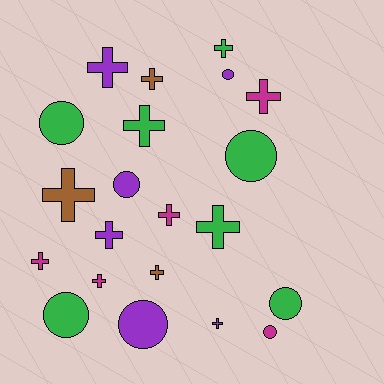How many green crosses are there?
There are 3 green crosses.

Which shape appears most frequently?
Cross, with 13 objects.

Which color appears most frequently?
Green, with 7 objects.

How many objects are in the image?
There are 21 objects.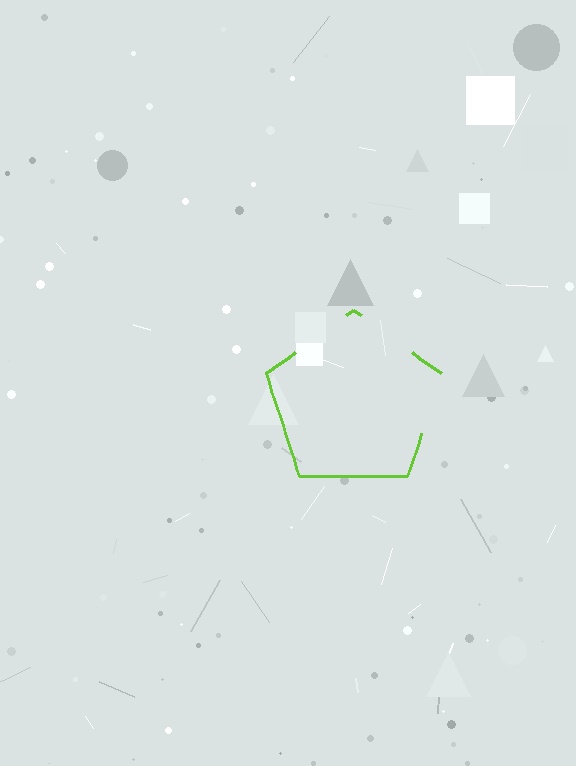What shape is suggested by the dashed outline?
The dashed outline suggests a pentagon.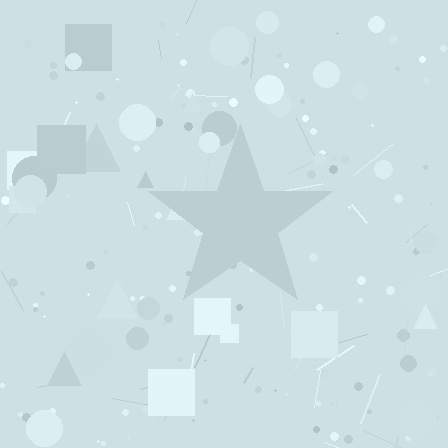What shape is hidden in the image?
A star is hidden in the image.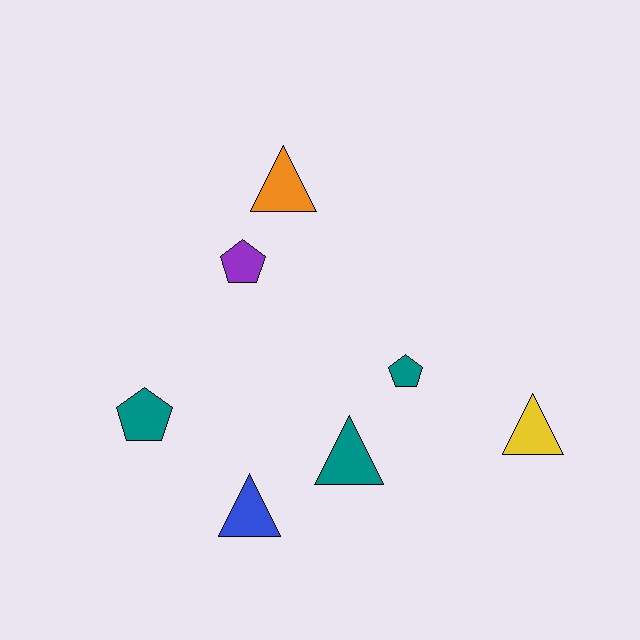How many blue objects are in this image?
There is 1 blue object.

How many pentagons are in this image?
There are 3 pentagons.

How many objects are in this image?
There are 7 objects.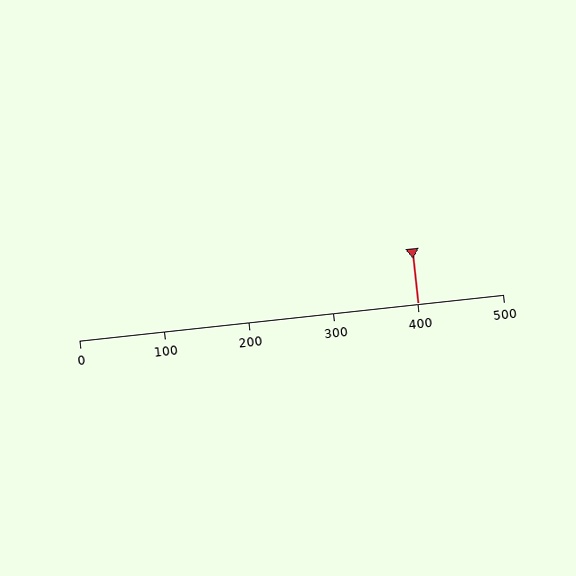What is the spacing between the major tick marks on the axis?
The major ticks are spaced 100 apart.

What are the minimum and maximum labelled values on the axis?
The axis runs from 0 to 500.